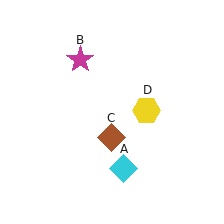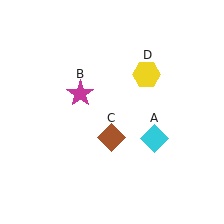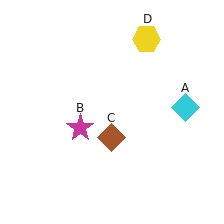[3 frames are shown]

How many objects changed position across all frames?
3 objects changed position: cyan diamond (object A), magenta star (object B), yellow hexagon (object D).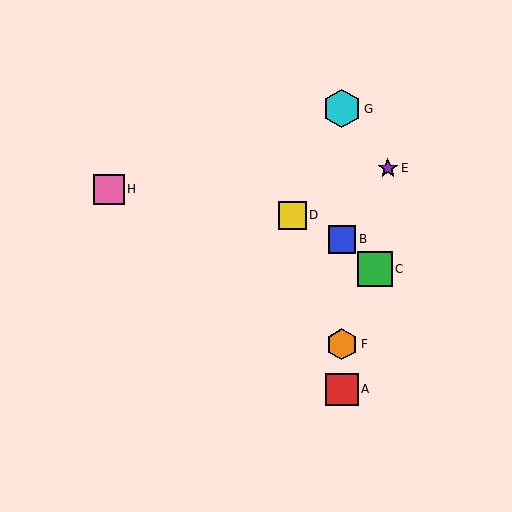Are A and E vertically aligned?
No, A is at x≈342 and E is at x≈388.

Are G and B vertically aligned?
Yes, both are at x≈342.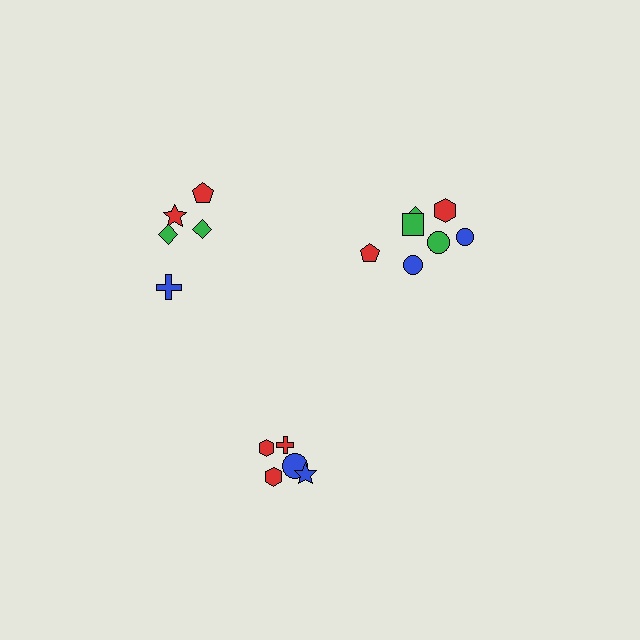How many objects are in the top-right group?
There are 7 objects.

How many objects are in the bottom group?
There are 5 objects.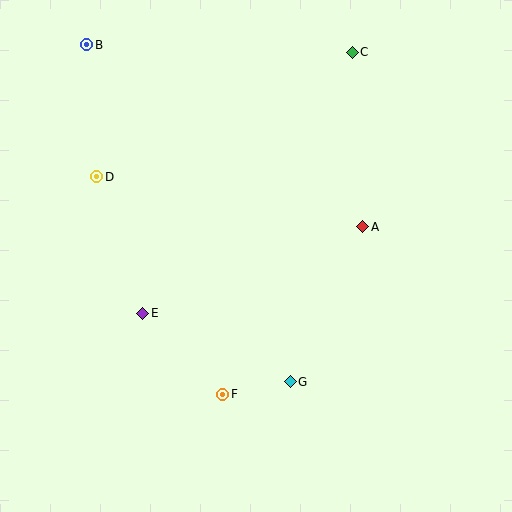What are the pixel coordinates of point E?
Point E is at (143, 313).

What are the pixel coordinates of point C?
Point C is at (352, 52).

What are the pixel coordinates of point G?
Point G is at (290, 382).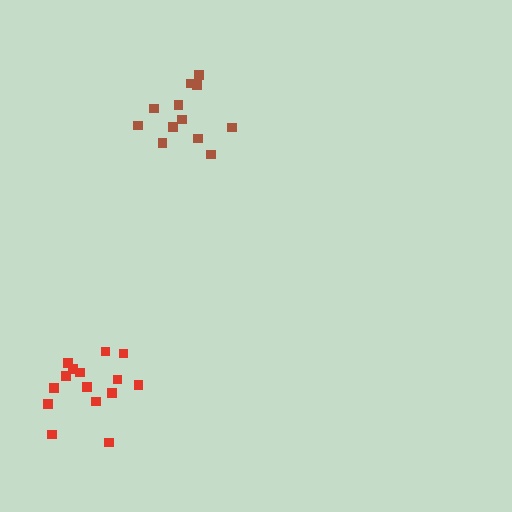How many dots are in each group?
Group 1: 12 dots, Group 2: 15 dots (27 total).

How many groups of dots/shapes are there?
There are 2 groups.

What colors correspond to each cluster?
The clusters are colored: brown, red.